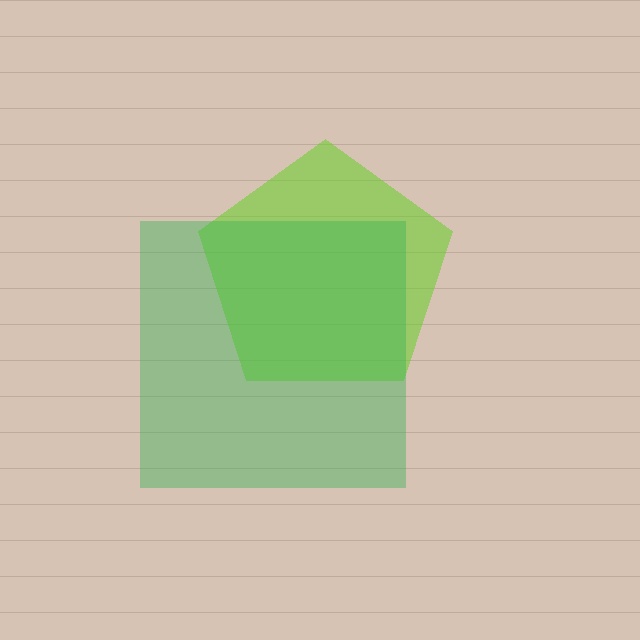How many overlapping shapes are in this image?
There are 2 overlapping shapes in the image.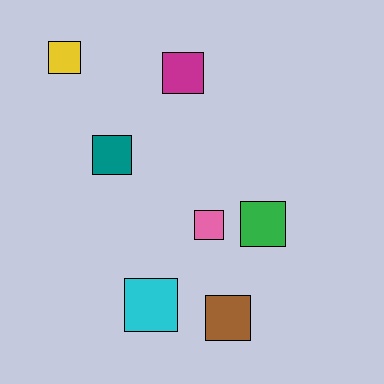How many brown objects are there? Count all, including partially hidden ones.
There is 1 brown object.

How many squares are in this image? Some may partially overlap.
There are 7 squares.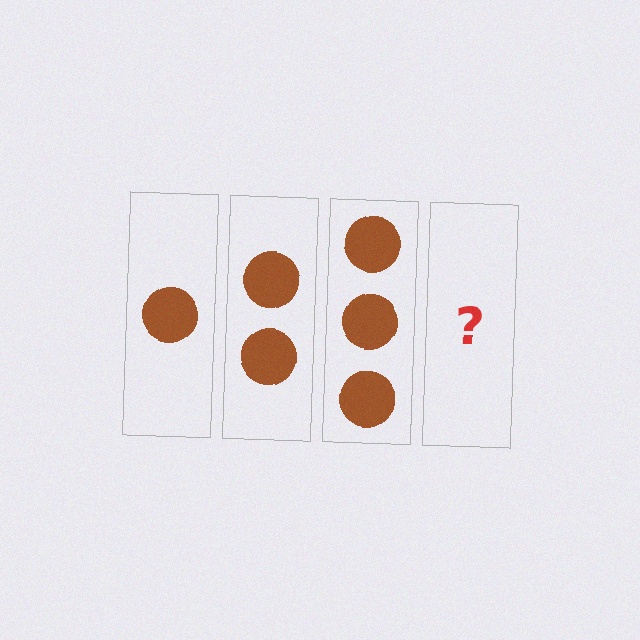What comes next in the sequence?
The next element should be 4 circles.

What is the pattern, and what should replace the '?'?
The pattern is that each step adds one more circle. The '?' should be 4 circles.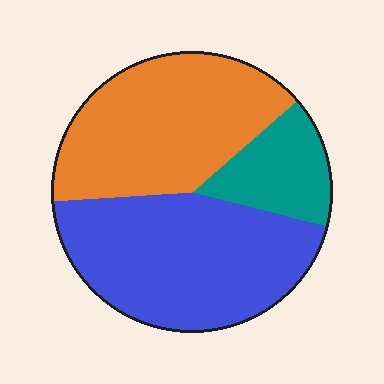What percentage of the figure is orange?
Orange covers around 40% of the figure.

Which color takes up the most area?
Blue, at roughly 45%.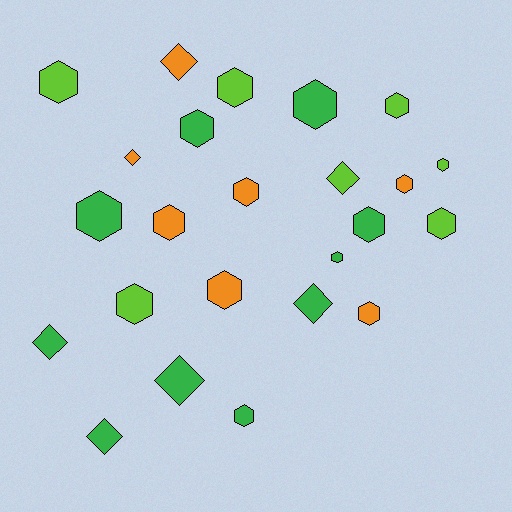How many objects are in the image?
There are 24 objects.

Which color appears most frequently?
Green, with 10 objects.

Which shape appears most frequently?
Hexagon, with 17 objects.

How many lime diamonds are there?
There is 1 lime diamond.